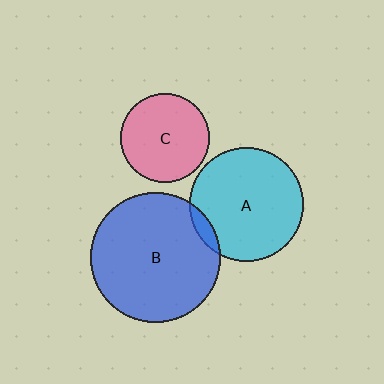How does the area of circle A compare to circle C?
Approximately 1.6 times.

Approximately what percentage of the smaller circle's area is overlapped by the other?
Approximately 5%.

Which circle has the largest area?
Circle B (blue).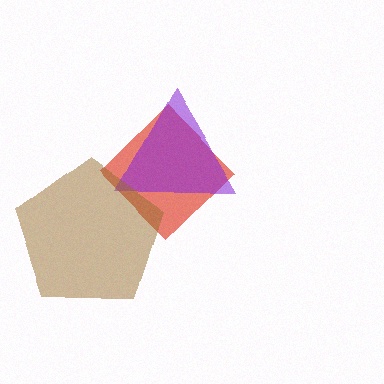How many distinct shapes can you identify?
There are 3 distinct shapes: a red diamond, a purple triangle, a brown pentagon.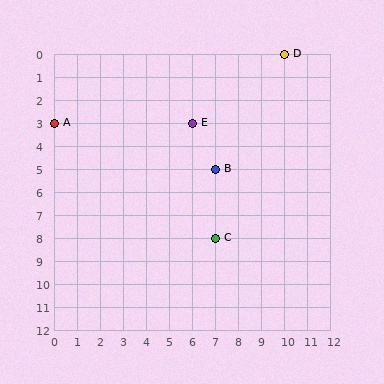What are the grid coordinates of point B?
Point B is at grid coordinates (7, 5).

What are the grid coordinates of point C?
Point C is at grid coordinates (7, 8).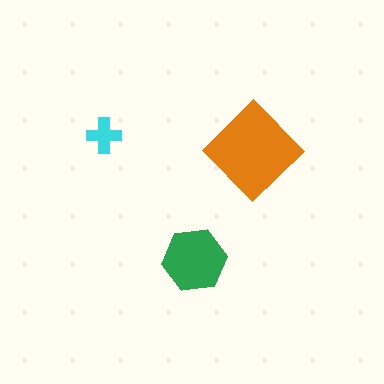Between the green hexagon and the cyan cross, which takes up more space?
The green hexagon.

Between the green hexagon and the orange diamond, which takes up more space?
The orange diamond.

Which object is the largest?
The orange diamond.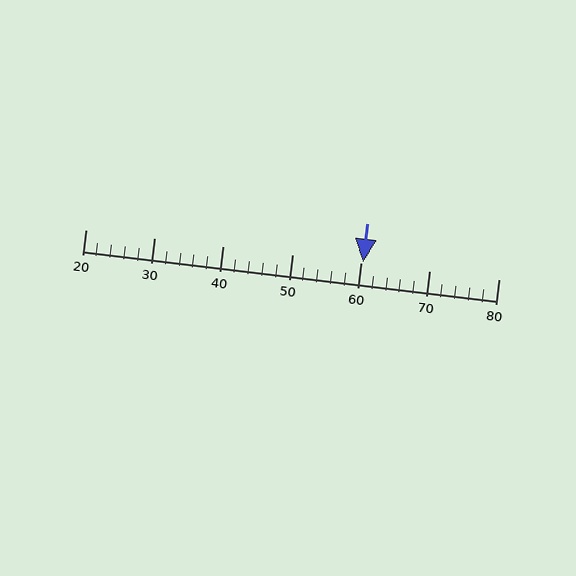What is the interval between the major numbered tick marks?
The major tick marks are spaced 10 units apart.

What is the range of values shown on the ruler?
The ruler shows values from 20 to 80.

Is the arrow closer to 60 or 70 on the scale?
The arrow is closer to 60.